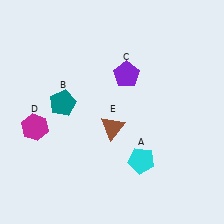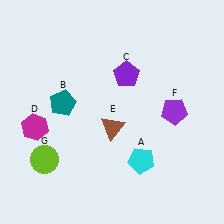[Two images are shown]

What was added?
A purple pentagon (F), a lime circle (G) were added in Image 2.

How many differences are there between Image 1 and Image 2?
There are 2 differences between the two images.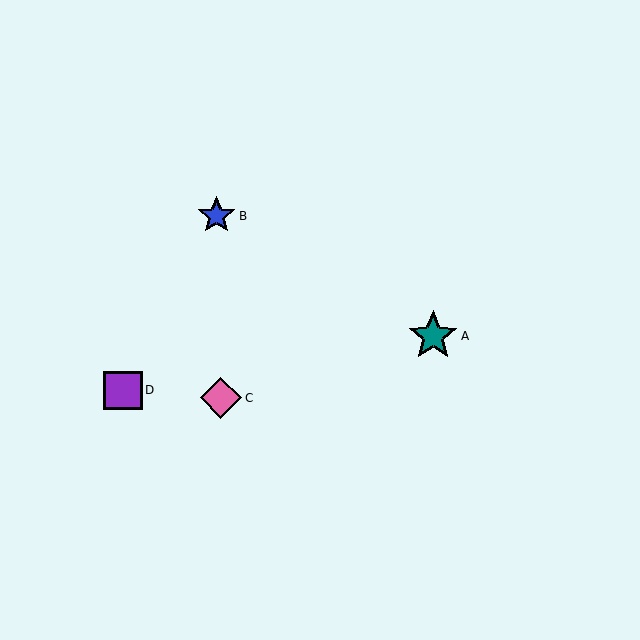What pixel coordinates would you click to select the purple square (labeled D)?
Click at (123, 390) to select the purple square D.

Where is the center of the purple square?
The center of the purple square is at (123, 390).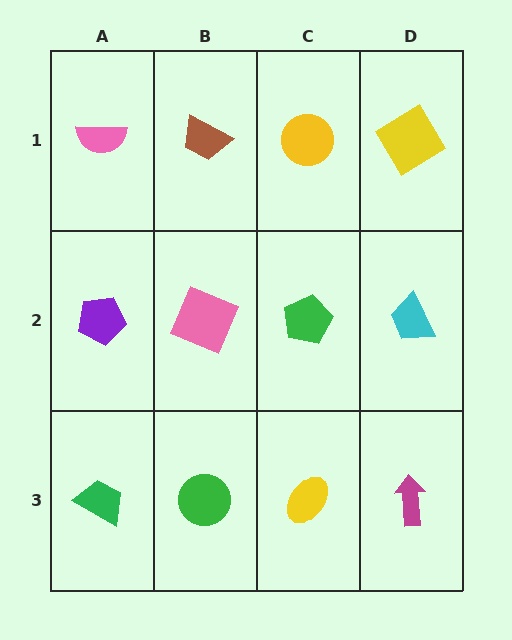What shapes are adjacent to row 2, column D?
A yellow diamond (row 1, column D), a magenta arrow (row 3, column D), a green pentagon (row 2, column C).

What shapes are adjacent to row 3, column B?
A pink square (row 2, column B), a green trapezoid (row 3, column A), a yellow ellipse (row 3, column C).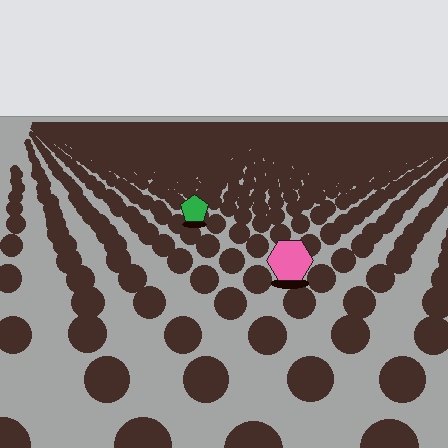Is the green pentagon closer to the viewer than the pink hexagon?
No. The pink hexagon is closer — you can tell from the texture gradient: the ground texture is coarser near it.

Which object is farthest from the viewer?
The green pentagon is farthest from the viewer. It appears smaller and the ground texture around it is denser.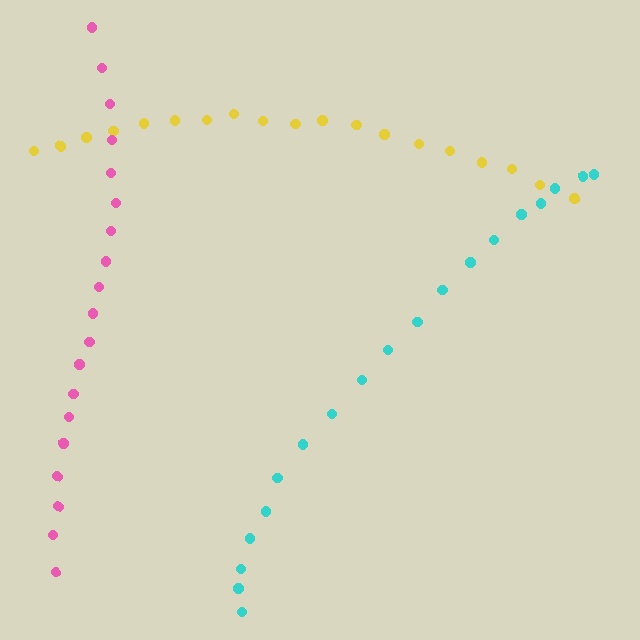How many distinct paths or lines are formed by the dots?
There are 3 distinct paths.